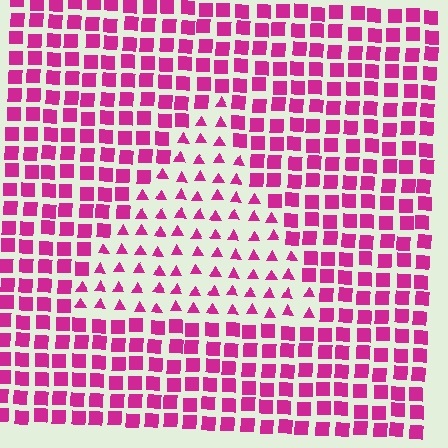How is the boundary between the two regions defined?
The boundary is defined by a change in element shape: triangles inside vs. squares outside. All elements share the same color and spacing.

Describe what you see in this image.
The image is filled with small magenta elements arranged in a uniform grid. A triangle-shaped region contains triangles, while the surrounding area contains squares. The boundary is defined purely by the change in element shape.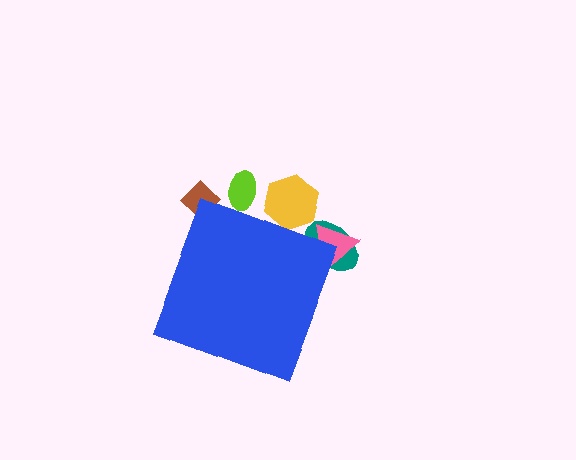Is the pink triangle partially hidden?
Yes, the pink triangle is partially hidden behind the blue diamond.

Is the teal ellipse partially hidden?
Yes, the teal ellipse is partially hidden behind the blue diamond.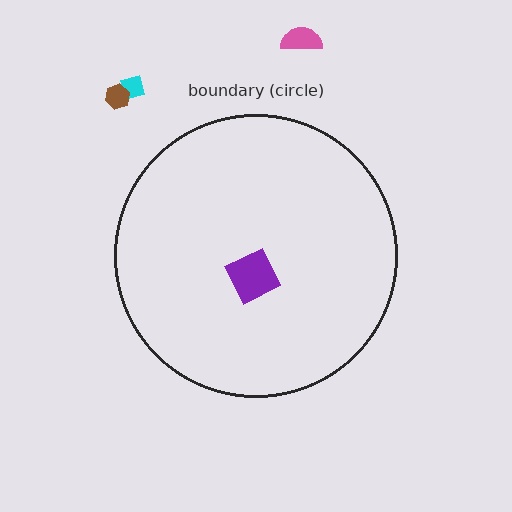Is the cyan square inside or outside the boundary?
Outside.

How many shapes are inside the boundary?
1 inside, 3 outside.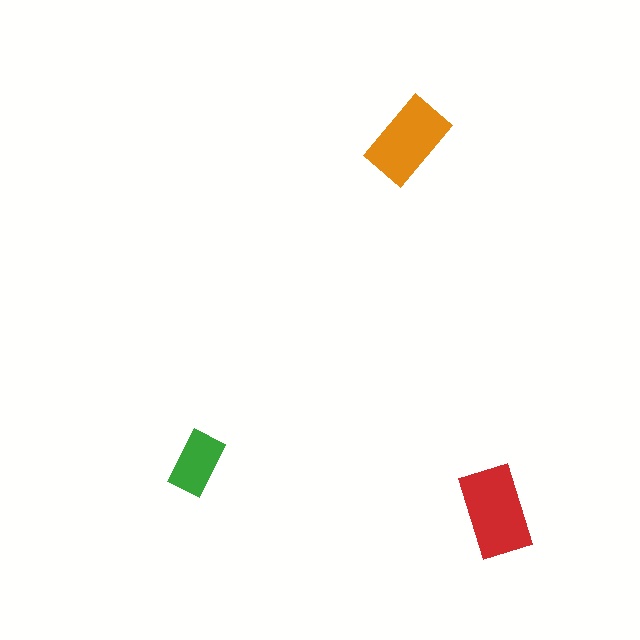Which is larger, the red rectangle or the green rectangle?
The red one.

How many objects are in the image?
There are 3 objects in the image.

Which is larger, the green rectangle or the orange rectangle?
The orange one.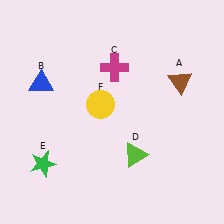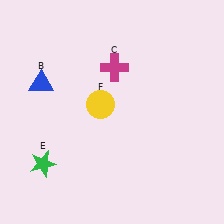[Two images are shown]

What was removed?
The brown triangle (A), the lime triangle (D) were removed in Image 2.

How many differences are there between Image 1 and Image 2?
There are 2 differences between the two images.